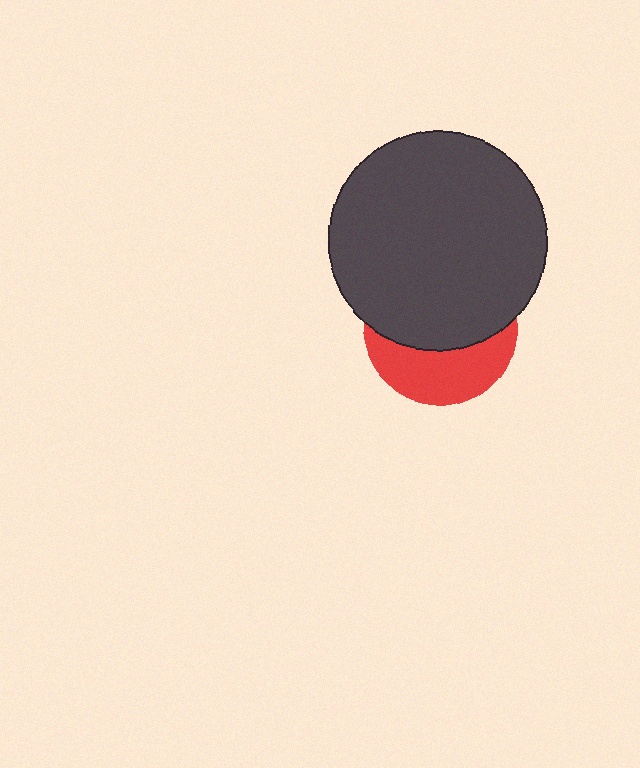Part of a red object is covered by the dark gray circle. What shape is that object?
It is a circle.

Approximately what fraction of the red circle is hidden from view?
Roughly 61% of the red circle is hidden behind the dark gray circle.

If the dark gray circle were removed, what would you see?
You would see the complete red circle.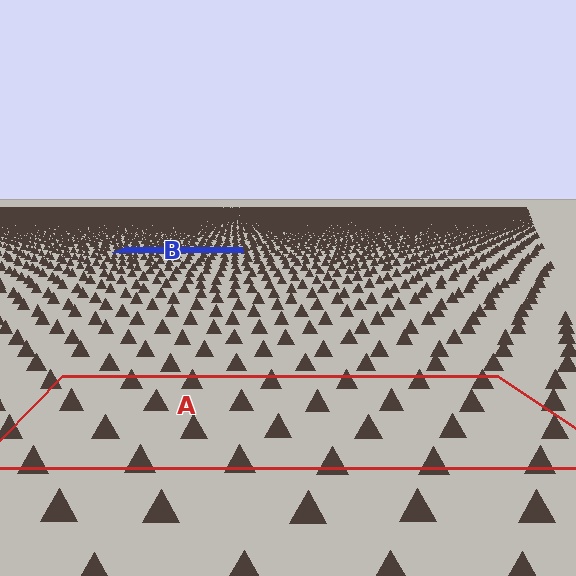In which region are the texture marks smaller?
The texture marks are smaller in region B, because it is farther away.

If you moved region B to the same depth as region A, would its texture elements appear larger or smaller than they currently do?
They would appear larger. At a closer depth, the same texture elements are projected at a bigger on-screen size.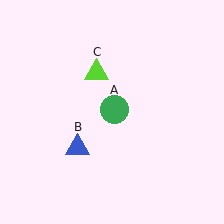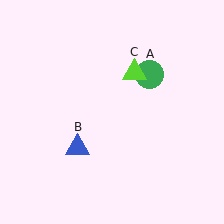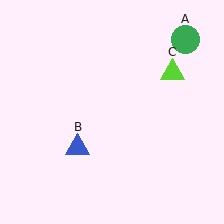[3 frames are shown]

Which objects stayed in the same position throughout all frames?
Blue triangle (object B) remained stationary.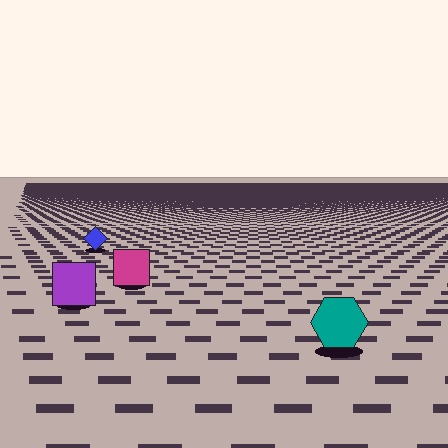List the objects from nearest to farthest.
From nearest to farthest: the teal hexagon, the purple square, the magenta square, the blue diamond.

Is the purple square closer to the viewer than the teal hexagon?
No. The teal hexagon is closer — you can tell from the texture gradient: the ground texture is coarser near it.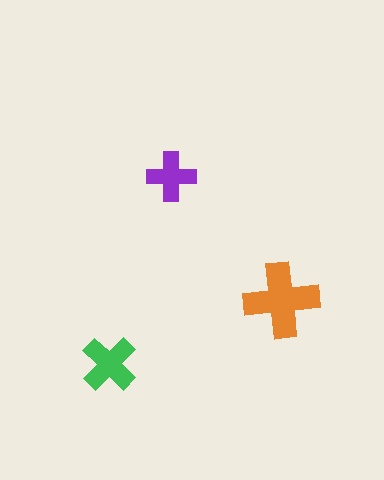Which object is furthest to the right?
The orange cross is rightmost.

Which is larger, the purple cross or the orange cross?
The orange one.